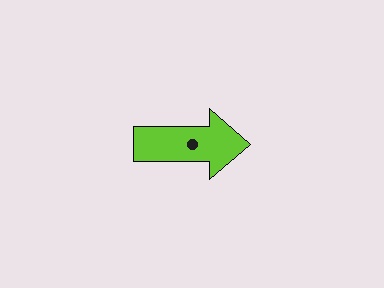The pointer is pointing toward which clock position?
Roughly 3 o'clock.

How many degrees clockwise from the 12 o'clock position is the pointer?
Approximately 90 degrees.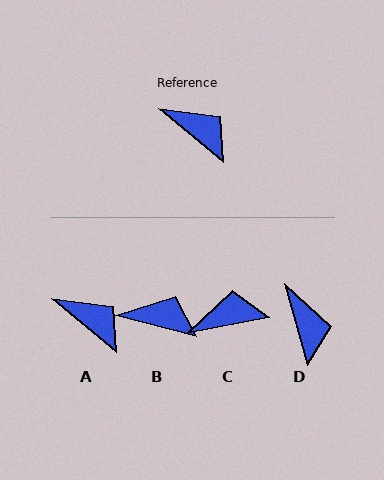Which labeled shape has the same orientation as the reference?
A.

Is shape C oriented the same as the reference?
No, it is off by about 50 degrees.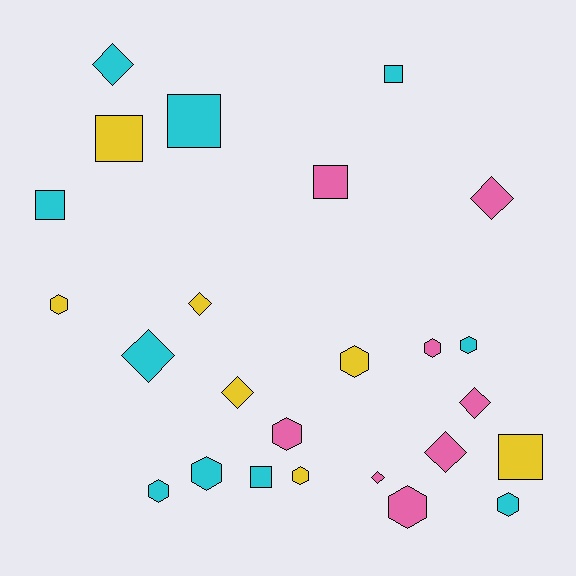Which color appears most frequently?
Cyan, with 10 objects.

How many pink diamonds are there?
There are 4 pink diamonds.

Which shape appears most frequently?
Hexagon, with 10 objects.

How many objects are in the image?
There are 25 objects.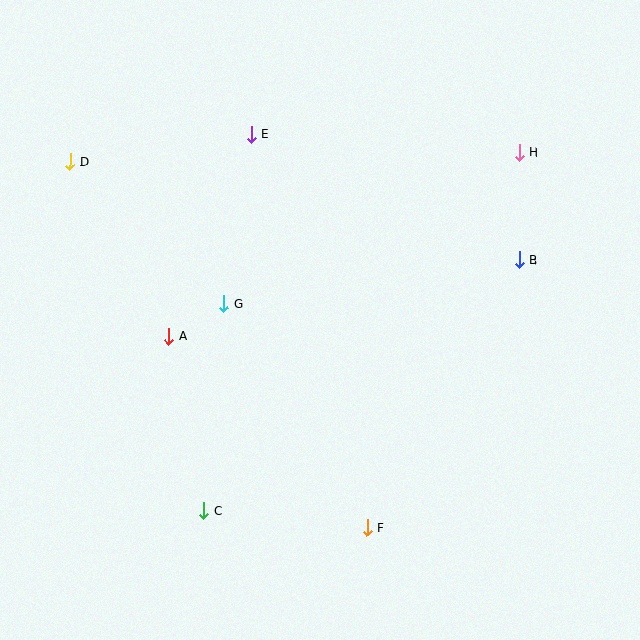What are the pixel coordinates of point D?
Point D is at (70, 162).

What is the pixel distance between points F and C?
The distance between F and C is 164 pixels.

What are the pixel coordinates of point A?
Point A is at (169, 336).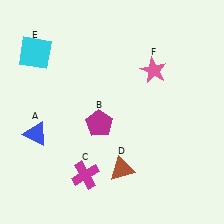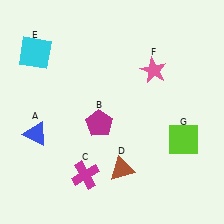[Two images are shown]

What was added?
A lime square (G) was added in Image 2.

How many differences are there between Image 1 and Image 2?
There is 1 difference between the two images.